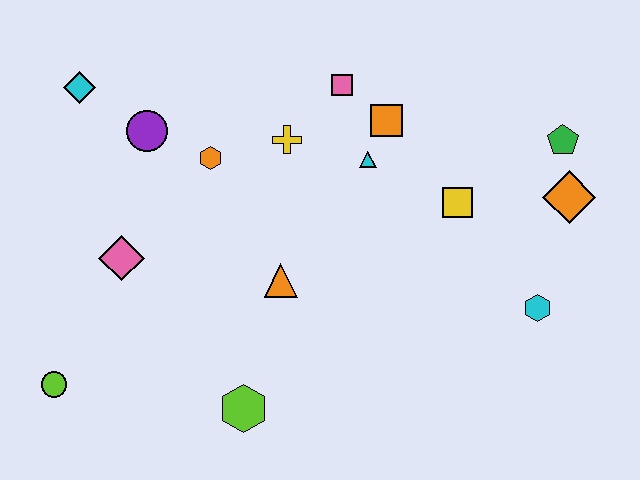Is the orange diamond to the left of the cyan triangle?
No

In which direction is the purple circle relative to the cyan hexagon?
The purple circle is to the left of the cyan hexagon.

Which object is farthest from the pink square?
The lime circle is farthest from the pink square.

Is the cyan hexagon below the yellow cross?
Yes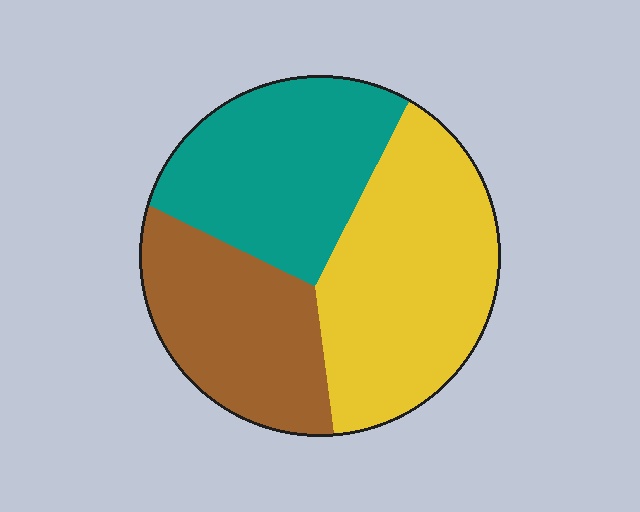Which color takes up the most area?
Yellow, at roughly 40%.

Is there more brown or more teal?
Teal.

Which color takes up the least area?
Brown, at roughly 30%.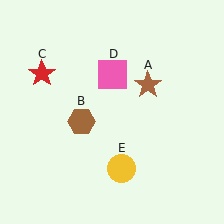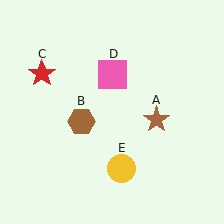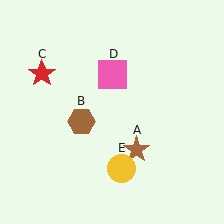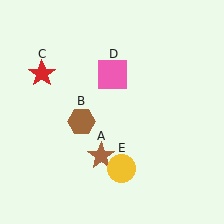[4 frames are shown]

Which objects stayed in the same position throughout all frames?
Brown hexagon (object B) and red star (object C) and pink square (object D) and yellow circle (object E) remained stationary.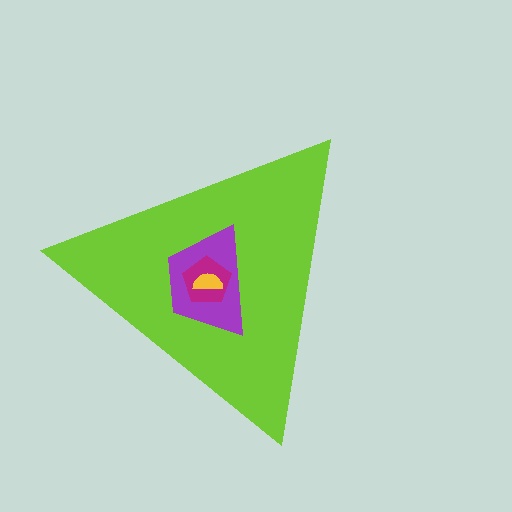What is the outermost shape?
The lime triangle.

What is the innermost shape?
The yellow semicircle.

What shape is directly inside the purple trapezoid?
The magenta pentagon.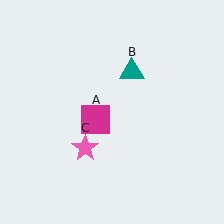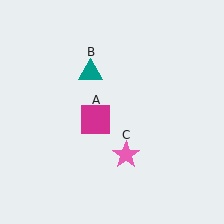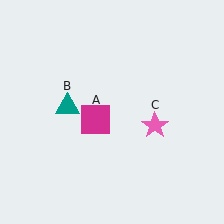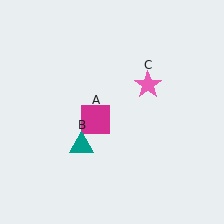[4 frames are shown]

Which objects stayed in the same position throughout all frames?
Magenta square (object A) remained stationary.